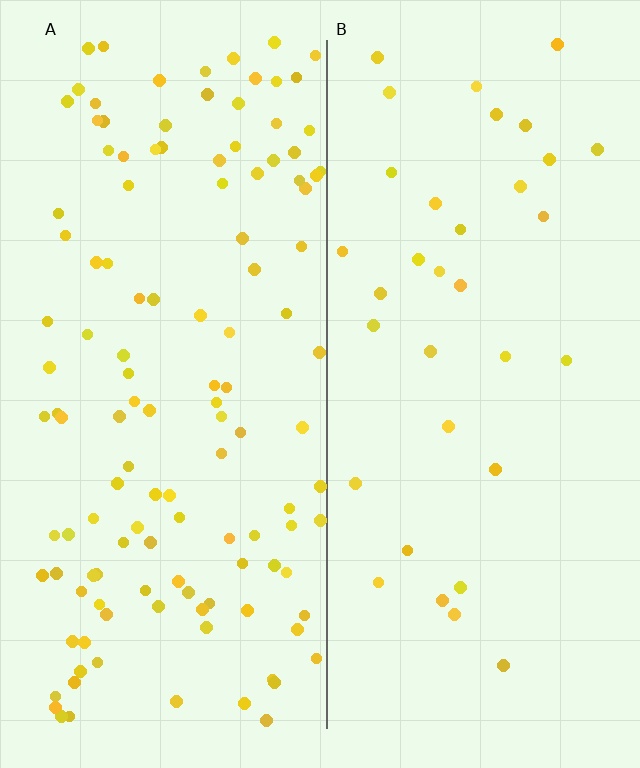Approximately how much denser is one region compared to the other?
Approximately 3.6× — region A over region B.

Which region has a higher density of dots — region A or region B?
A (the left).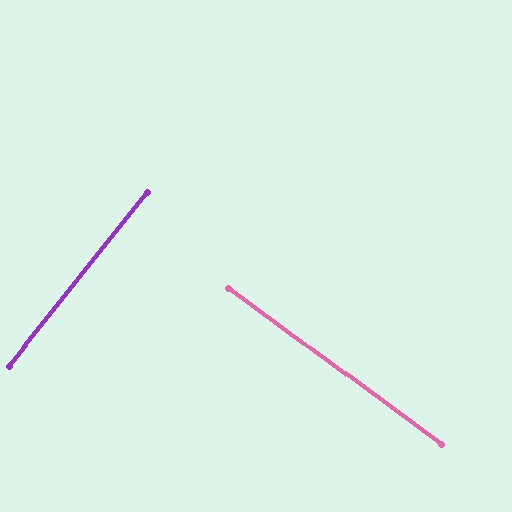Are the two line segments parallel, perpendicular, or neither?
Perpendicular — they meet at approximately 88°.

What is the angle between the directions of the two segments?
Approximately 88 degrees.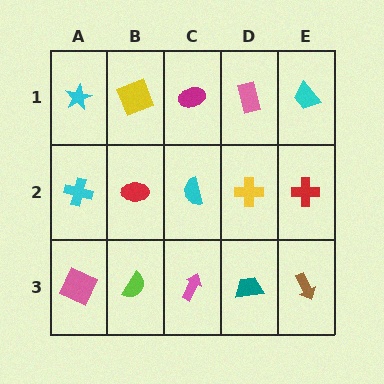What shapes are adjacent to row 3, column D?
A yellow cross (row 2, column D), a pink arrow (row 3, column C), a brown arrow (row 3, column E).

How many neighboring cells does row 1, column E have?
2.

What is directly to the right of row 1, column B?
A magenta ellipse.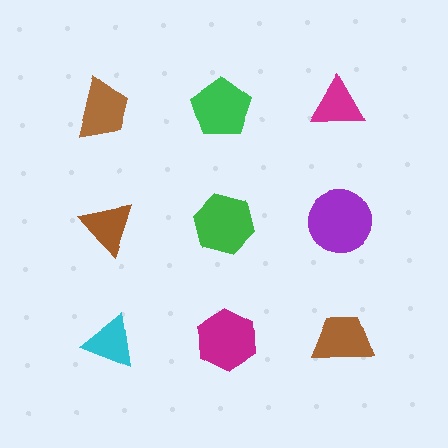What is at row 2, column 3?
A purple circle.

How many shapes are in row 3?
3 shapes.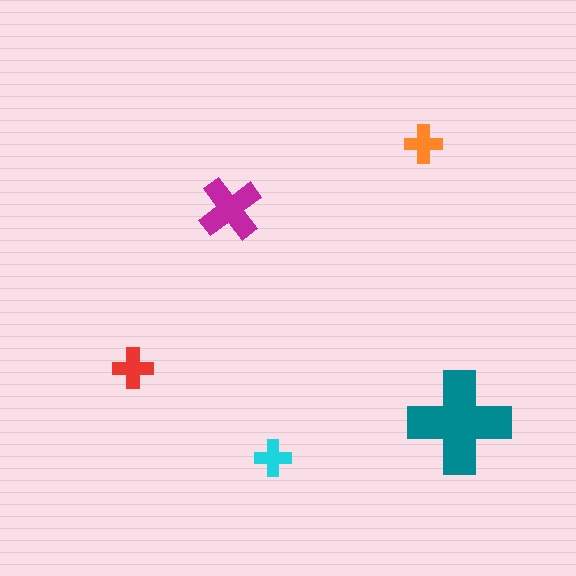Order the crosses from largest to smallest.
the teal one, the magenta one, the red one, the orange one, the cyan one.